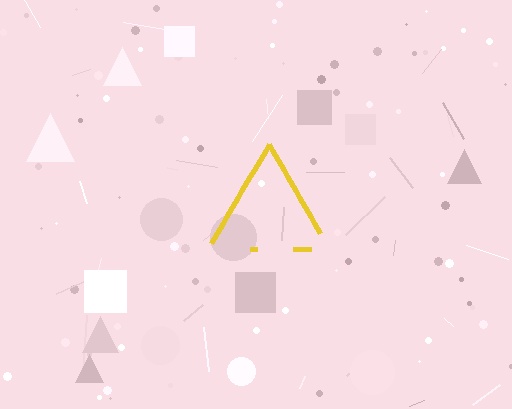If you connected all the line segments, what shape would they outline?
They would outline a triangle.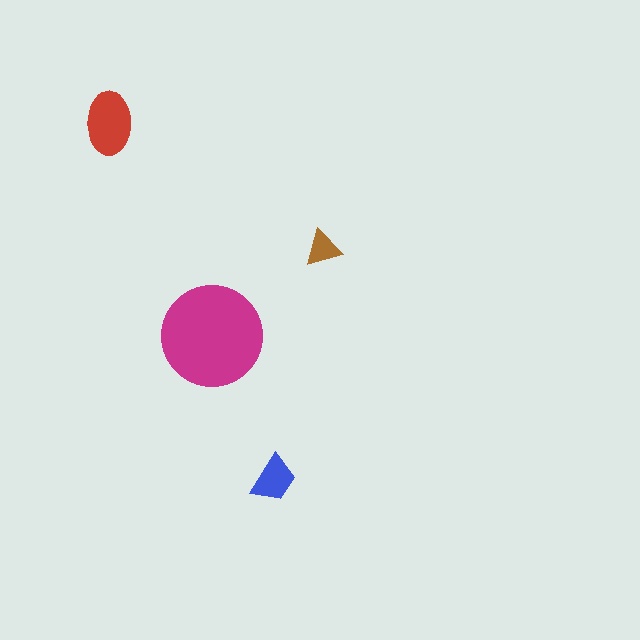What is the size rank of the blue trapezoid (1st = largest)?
3rd.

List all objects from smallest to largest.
The brown triangle, the blue trapezoid, the red ellipse, the magenta circle.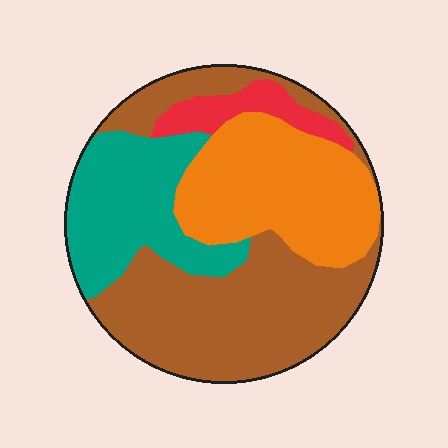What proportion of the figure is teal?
Teal takes up less than a quarter of the figure.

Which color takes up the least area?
Red, at roughly 5%.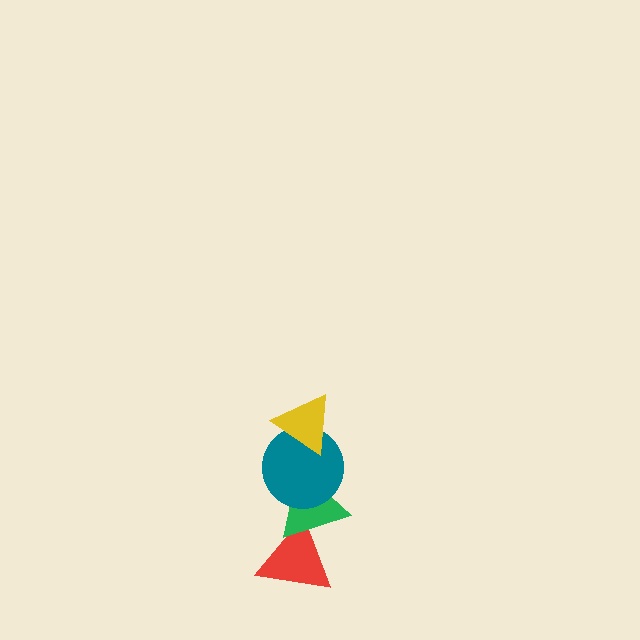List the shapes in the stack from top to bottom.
From top to bottom: the yellow triangle, the teal circle, the green triangle, the red triangle.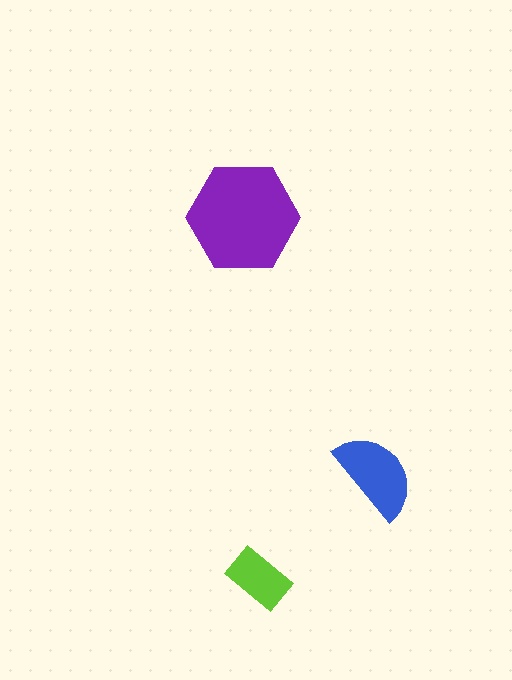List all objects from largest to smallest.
The purple hexagon, the blue semicircle, the lime rectangle.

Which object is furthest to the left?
The purple hexagon is leftmost.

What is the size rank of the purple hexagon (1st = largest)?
1st.